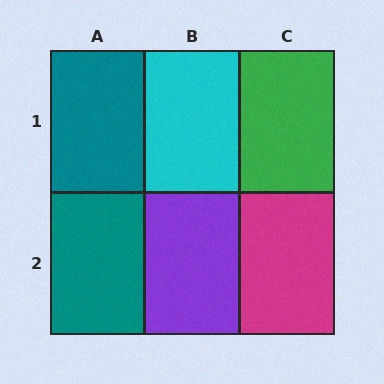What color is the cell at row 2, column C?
Magenta.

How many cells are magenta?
1 cell is magenta.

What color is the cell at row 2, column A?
Teal.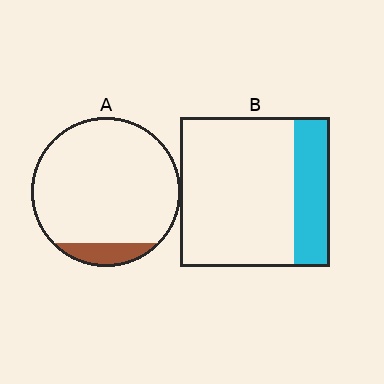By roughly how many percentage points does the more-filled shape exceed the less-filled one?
By roughly 15 percentage points (B over A).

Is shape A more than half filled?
No.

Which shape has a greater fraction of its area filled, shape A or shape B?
Shape B.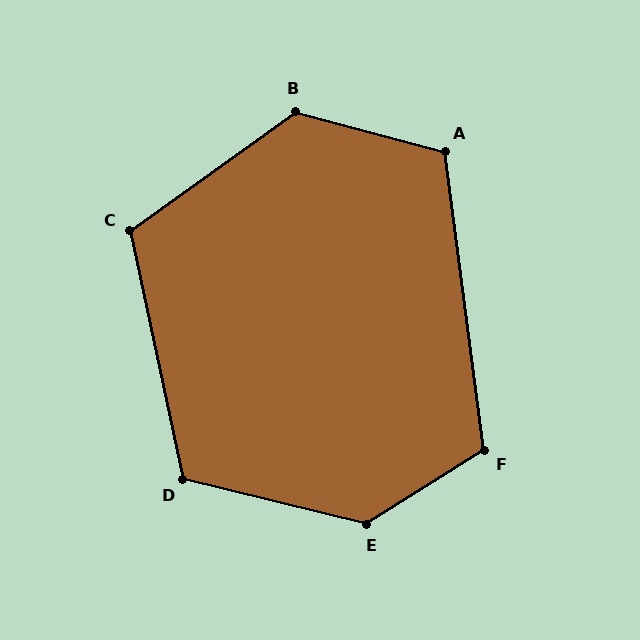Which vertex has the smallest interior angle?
A, at approximately 112 degrees.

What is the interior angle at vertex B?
Approximately 129 degrees (obtuse).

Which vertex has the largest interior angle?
E, at approximately 134 degrees.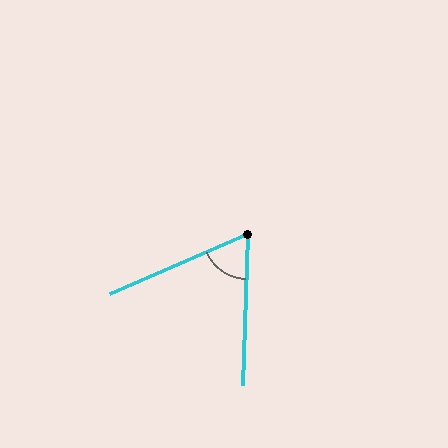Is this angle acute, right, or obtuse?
It is acute.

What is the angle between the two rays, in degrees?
Approximately 65 degrees.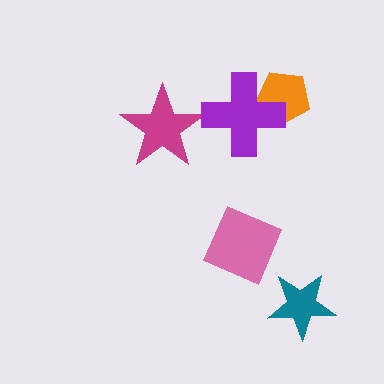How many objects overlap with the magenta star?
0 objects overlap with the magenta star.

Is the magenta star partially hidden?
No, no other shape covers it.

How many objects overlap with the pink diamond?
0 objects overlap with the pink diamond.